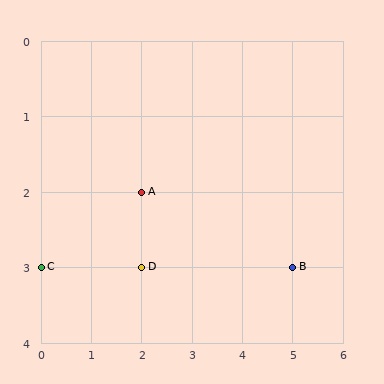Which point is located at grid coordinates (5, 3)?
Point B is at (5, 3).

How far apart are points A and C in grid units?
Points A and C are 2 columns and 1 row apart (about 2.2 grid units diagonally).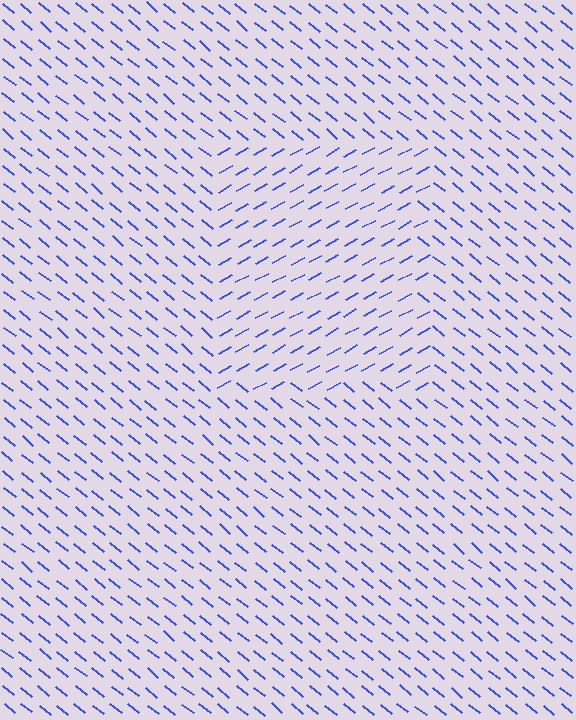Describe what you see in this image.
The image is filled with small blue line segments. A rectangle region in the image has lines oriented differently from the surrounding lines, creating a visible texture boundary.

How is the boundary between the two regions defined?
The boundary is defined purely by a change in line orientation (approximately 68 degrees difference). All lines are the same color and thickness.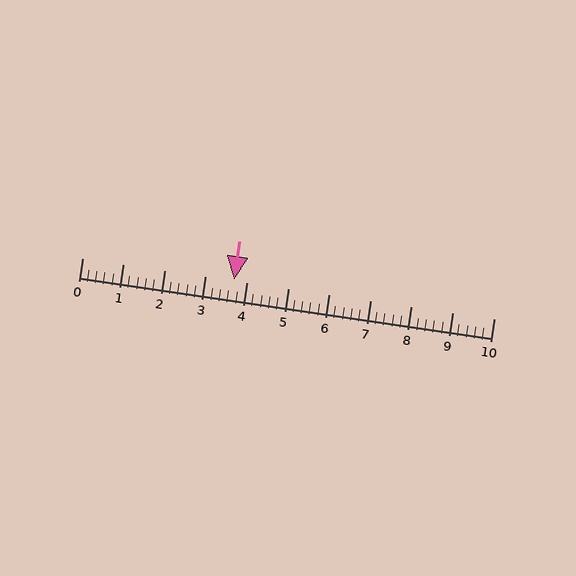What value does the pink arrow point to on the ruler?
The pink arrow points to approximately 3.7.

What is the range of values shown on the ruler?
The ruler shows values from 0 to 10.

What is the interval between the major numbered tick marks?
The major tick marks are spaced 1 units apart.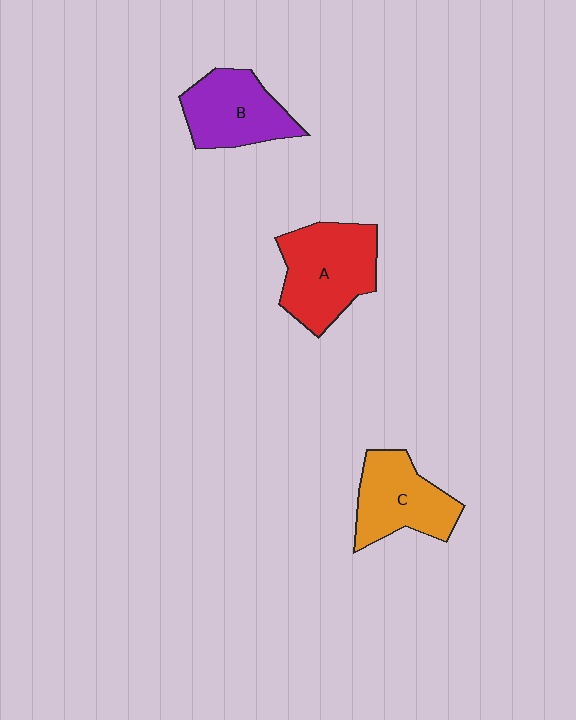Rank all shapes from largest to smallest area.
From largest to smallest: A (red), C (orange), B (purple).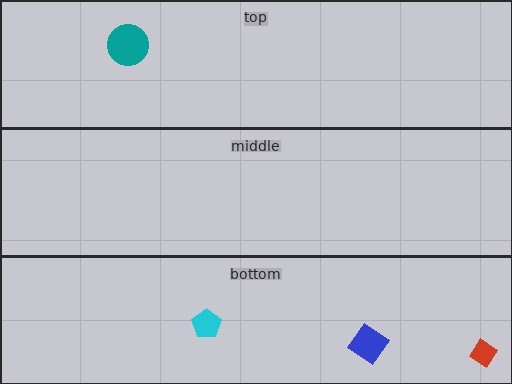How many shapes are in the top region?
1.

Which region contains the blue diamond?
The bottom region.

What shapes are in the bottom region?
The blue diamond, the cyan pentagon, the red diamond.